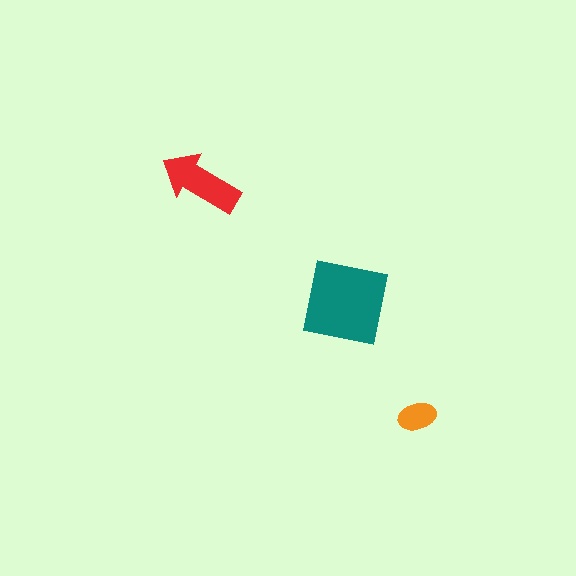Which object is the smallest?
The orange ellipse.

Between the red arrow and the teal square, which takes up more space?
The teal square.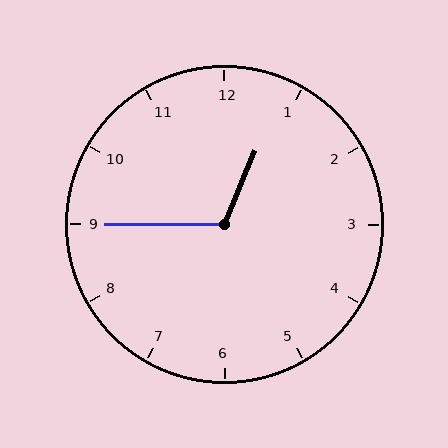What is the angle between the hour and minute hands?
Approximately 112 degrees.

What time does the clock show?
12:45.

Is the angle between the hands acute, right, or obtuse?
It is obtuse.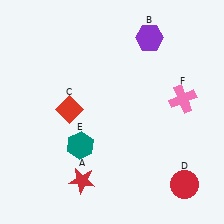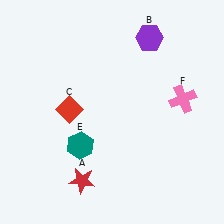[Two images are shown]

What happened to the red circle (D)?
The red circle (D) was removed in Image 2. It was in the bottom-right area of Image 1.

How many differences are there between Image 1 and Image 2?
There is 1 difference between the two images.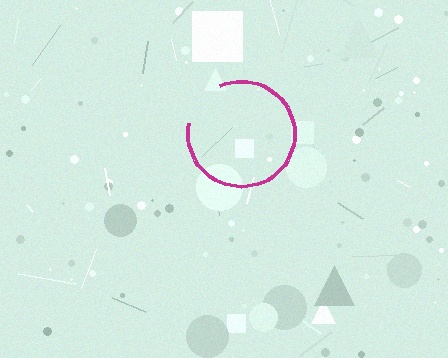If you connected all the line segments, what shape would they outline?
They would outline a circle.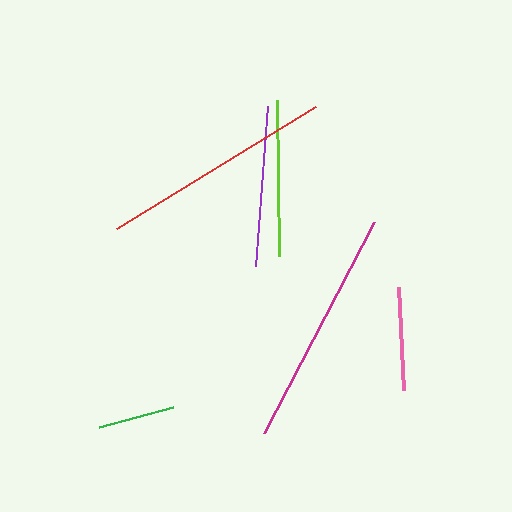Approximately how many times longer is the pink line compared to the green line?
The pink line is approximately 1.3 times the length of the green line.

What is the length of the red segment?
The red segment is approximately 233 pixels long.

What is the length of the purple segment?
The purple segment is approximately 160 pixels long.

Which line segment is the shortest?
The green line is the shortest at approximately 76 pixels.